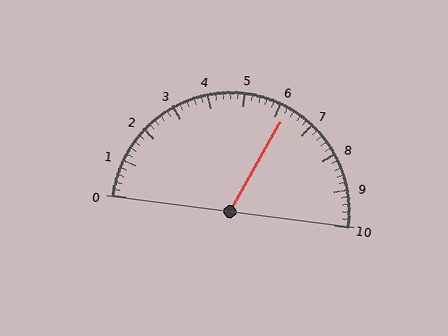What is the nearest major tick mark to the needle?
The nearest major tick mark is 6.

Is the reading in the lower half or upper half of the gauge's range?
The reading is in the upper half of the range (0 to 10).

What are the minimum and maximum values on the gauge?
The gauge ranges from 0 to 10.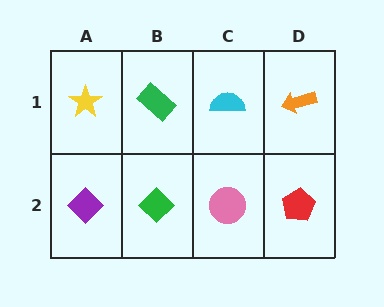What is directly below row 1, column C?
A pink circle.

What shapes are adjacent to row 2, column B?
A green rectangle (row 1, column B), a purple diamond (row 2, column A), a pink circle (row 2, column C).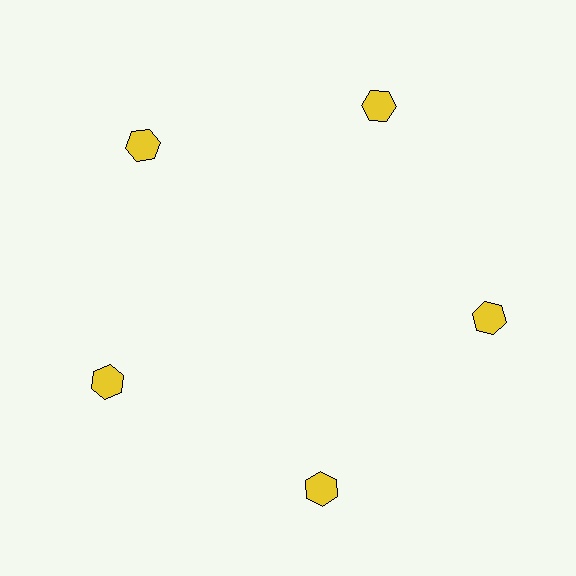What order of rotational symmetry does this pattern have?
This pattern has 5-fold rotational symmetry.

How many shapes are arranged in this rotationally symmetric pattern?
There are 5 shapes, arranged in 5 groups of 1.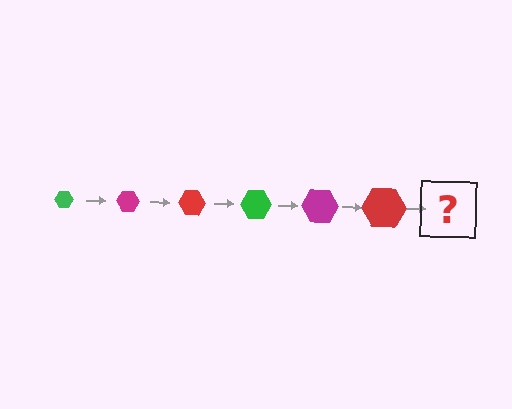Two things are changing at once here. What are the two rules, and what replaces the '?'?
The two rules are that the hexagon grows larger each step and the color cycles through green, magenta, and red. The '?' should be a green hexagon, larger than the previous one.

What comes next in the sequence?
The next element should be a green hexagon, larger than the previous one.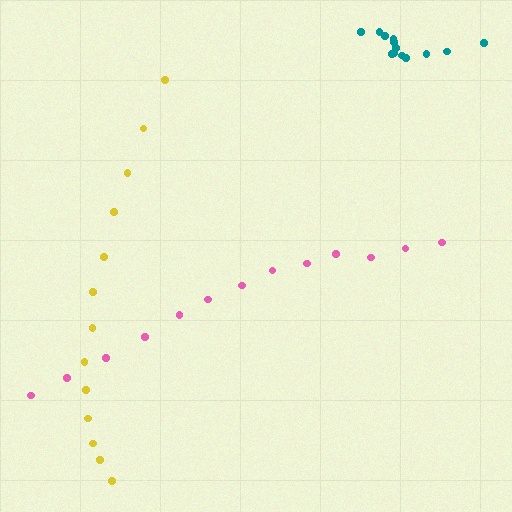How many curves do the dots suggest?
There are 3 distinct paths.